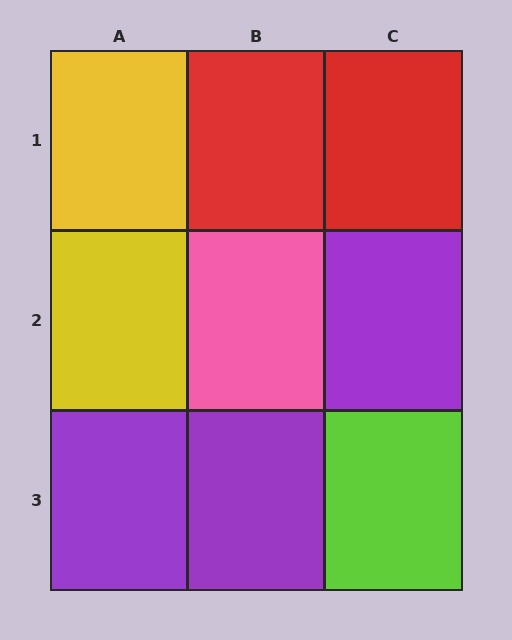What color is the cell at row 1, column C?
Red.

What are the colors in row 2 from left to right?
Yellow, pink, purple.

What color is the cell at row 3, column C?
Lime.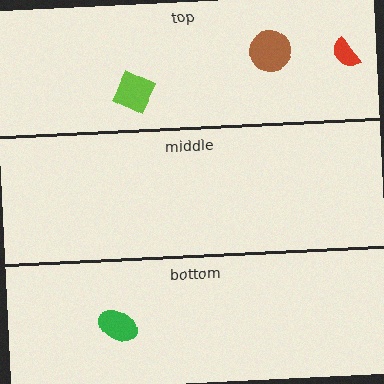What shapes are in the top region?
The red semicircle, the brown circle, the lime square.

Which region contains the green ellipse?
The bottom region.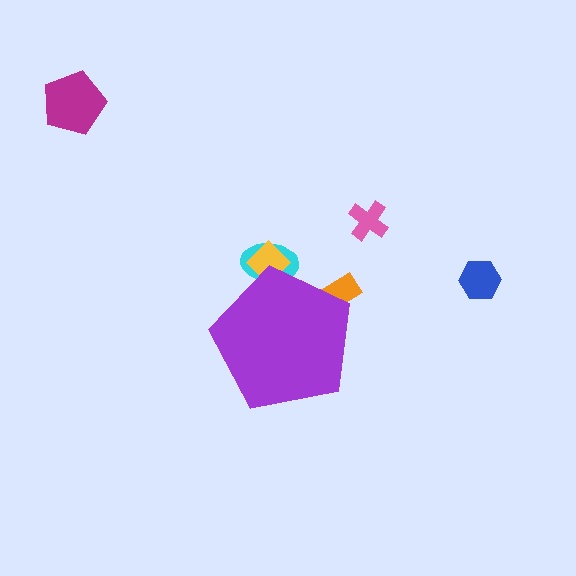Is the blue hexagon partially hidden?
No, the blue hexagon is fully visible.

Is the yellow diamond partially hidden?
Yes, the yellow diamond is partially hidden behind the purple pentagon.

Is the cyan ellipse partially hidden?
Yes, the cyan ellipse is partially hidden behind the purple pentagon.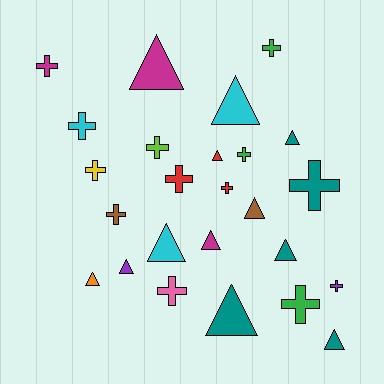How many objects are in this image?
There are 25 objects.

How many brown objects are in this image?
There are 2 brown objects.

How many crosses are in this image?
There are 13 crosses.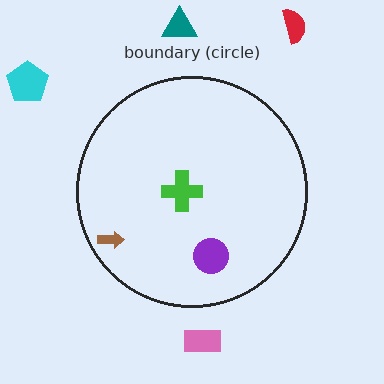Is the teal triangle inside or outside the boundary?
Outside.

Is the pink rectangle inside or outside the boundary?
Outside.